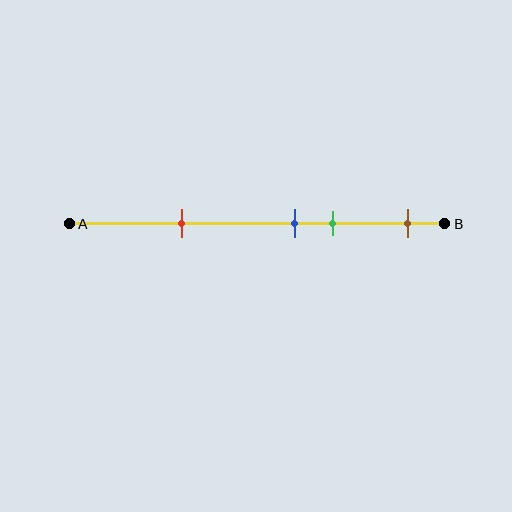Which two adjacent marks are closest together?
The blue and green marks are the closest adjacent pair.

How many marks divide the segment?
There are 4 marks dividing the segment.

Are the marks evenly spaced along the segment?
No, the marks are not evenly spaced.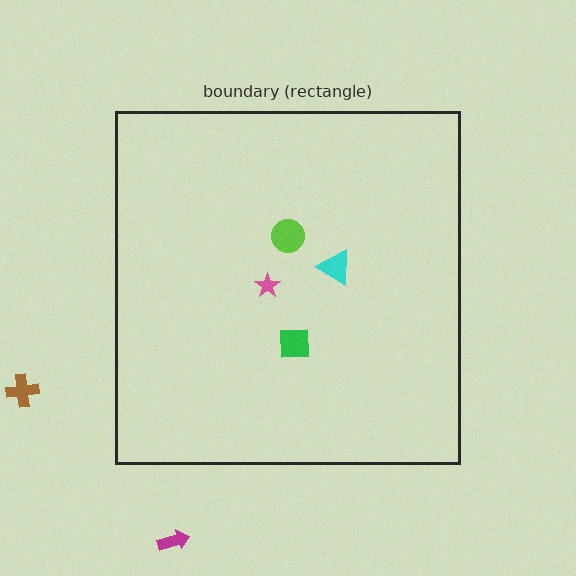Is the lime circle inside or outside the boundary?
Inside.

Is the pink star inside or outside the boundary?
Inside.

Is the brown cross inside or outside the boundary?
Outside.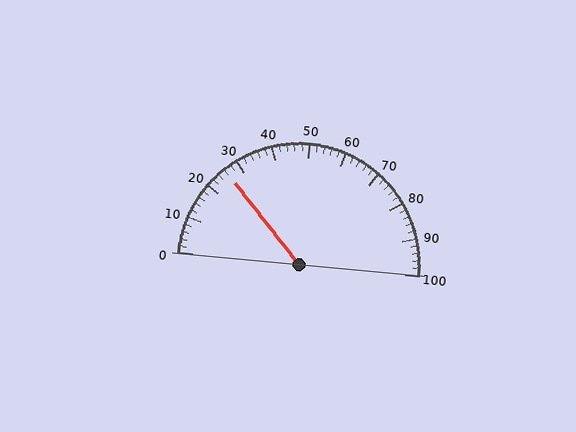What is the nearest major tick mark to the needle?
The nearest major tick mark is 30.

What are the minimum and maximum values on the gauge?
The gauge ranges from 0 to 100.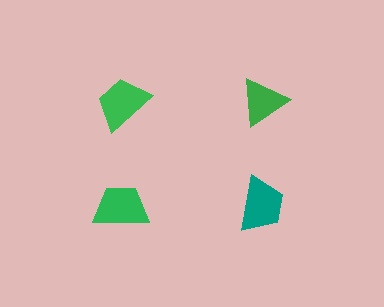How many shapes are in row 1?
2 shapes.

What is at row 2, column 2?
A teal trapezoid.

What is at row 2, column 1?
A green trapezoid.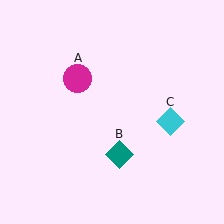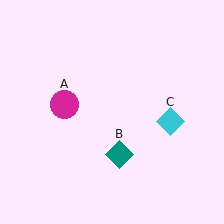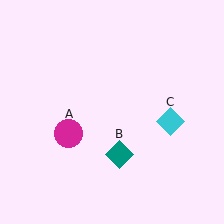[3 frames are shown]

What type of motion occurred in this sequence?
The magenta circle (object A) rotated counterclockwise around the center of the scene.